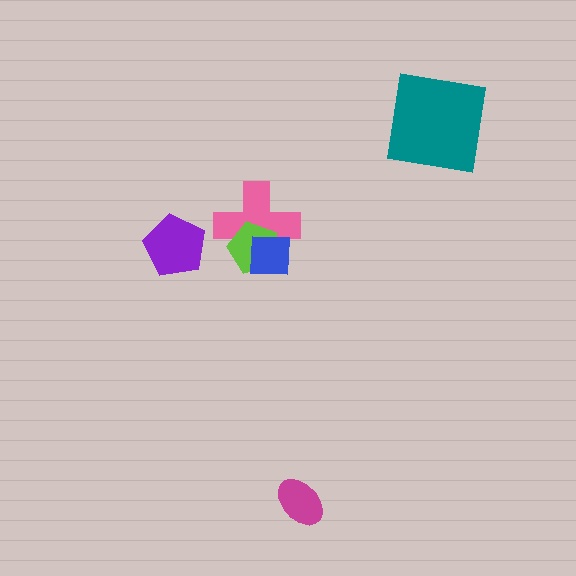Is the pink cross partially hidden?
Yes, it is partially covered by another shape.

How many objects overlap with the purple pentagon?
0 objects overlap with the purple pentagon.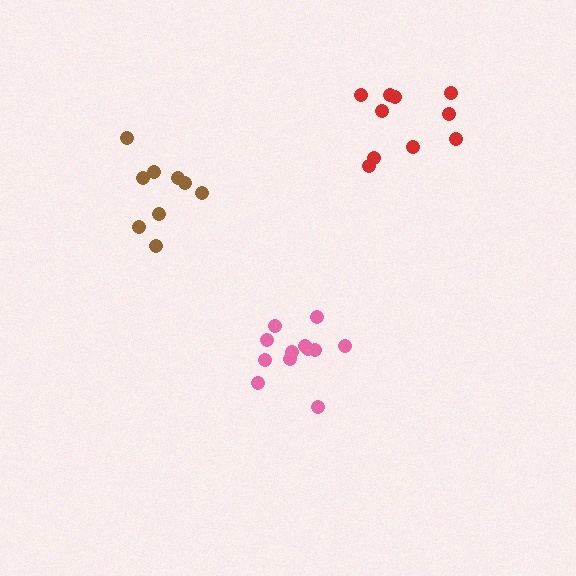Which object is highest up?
The red cluster is topmost.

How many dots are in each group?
Group 1: 12 dots, Group 2: 10 dots, Group 3: 9 dots (31 total).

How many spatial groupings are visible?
There are 3 spatial groupings.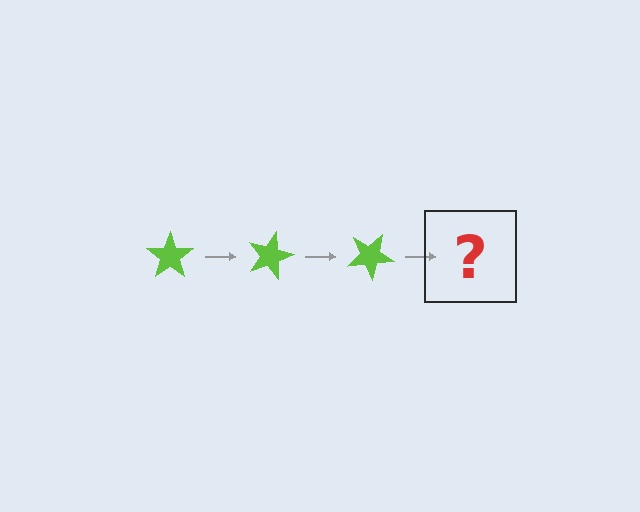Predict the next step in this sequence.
The next step is a lime star rotated 45 degrees.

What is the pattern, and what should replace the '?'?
The pattern is that the star rotates 15 degrees each step. The '?' should be a lime star rotated 45 degrees.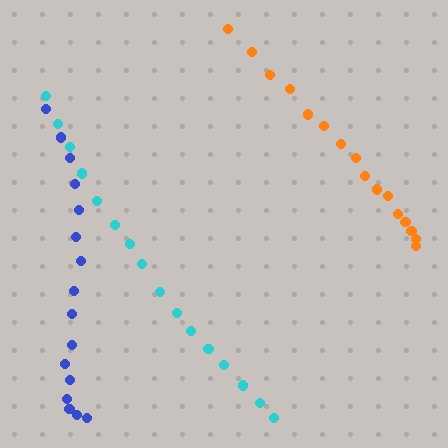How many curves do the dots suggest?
There are 3 distinct paths.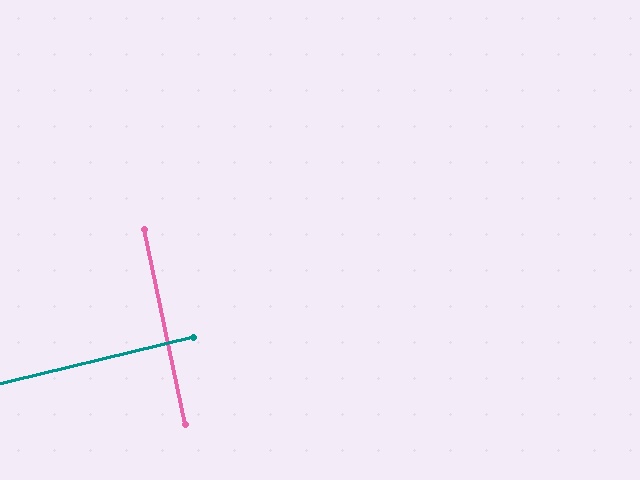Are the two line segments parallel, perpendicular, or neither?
Perpendicular — they meet at approximately 88°.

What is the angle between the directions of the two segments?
Approximately 88 degrees.